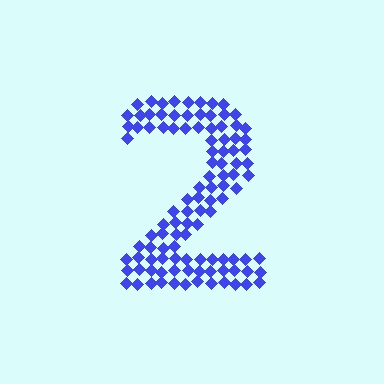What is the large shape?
The large shape is the digit 2.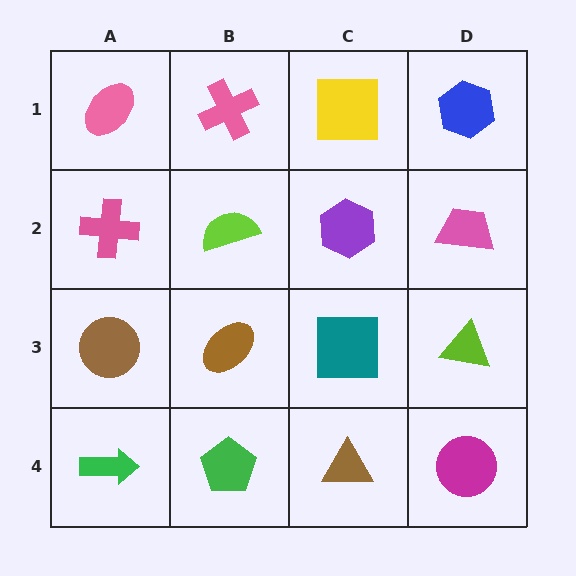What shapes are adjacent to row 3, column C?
A purple hexagon (row 2, column C), a brown triangle (row 4, column C), a brown ellipse (row 3, column B), a lime triangle (row 3, column D).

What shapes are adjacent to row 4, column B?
A brown ellipse (row 3, column B), a green arrow (row 4, column A), a brown triangle (row 4, column C).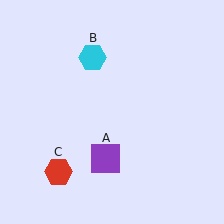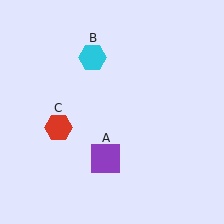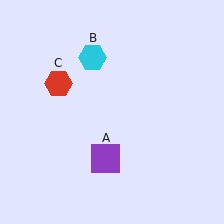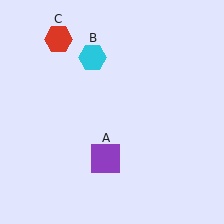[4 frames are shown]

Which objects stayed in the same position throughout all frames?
Purple square (object A) and cyan hexagon (object B) remained stationary.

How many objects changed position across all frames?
1 object changed position: red hexagon (object C).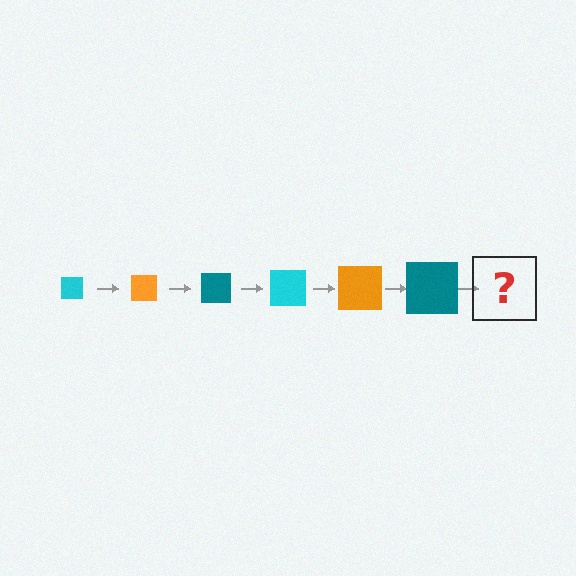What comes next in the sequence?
The next element should be a cyan square, larger than the previous one.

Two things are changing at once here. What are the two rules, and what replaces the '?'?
The two rules are that the square grows larger each step and the color cycles through cyan, orange, and teal. The '?' should be a cyan square, larger than the previous one.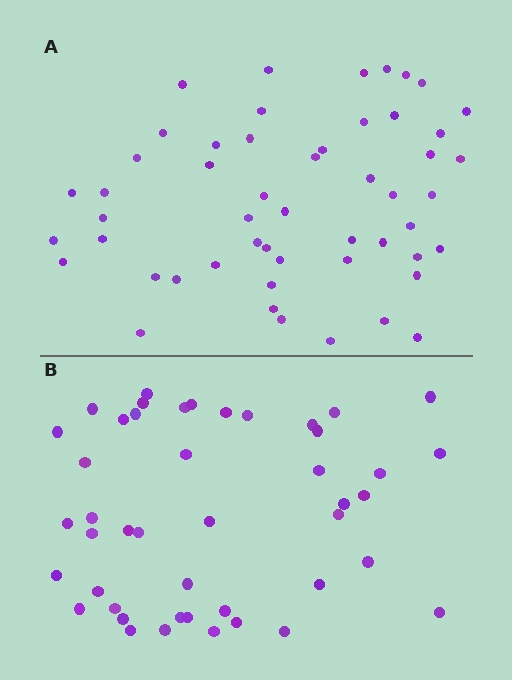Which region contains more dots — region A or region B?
Region A (the top region) has more dots.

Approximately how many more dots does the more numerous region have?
Region A has roughly 8 or so more dots than region B.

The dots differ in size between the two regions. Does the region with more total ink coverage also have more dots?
No. Region B has more total ink coverage because its dots are larger, but region A actually contains more individual dots. Total area can be misleading — the number of items is what matters here.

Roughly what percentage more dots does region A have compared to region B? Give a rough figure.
About 15% more.